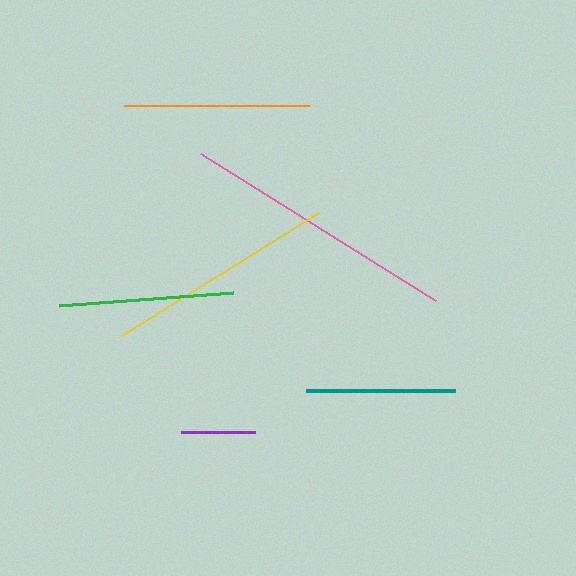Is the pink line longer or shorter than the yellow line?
The pink line is longer than the yellow line.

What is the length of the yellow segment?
The yellow segment is approximately 231 pixels long.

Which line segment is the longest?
The pink line is the longest at approximately 277 pixels.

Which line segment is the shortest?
The purple line is the shortest at approximately 74 pixels.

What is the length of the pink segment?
The pink segment is approximately 277 pixels long.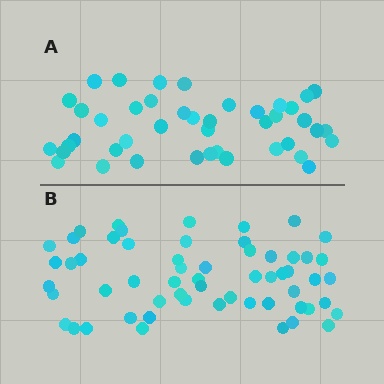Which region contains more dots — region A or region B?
Region B (the bottom region) has more dots.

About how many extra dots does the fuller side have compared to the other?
Region B has approximately 15 more dots than region A.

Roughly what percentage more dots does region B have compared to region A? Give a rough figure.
About 35% more.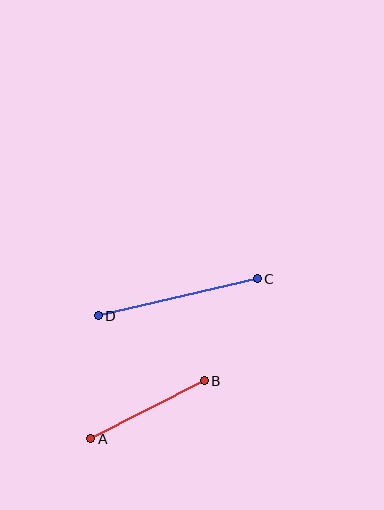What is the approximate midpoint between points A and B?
The midpoint is at approximately (148, 410) pixels.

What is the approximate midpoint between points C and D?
The midpoint is at approximately (178, 297) pixels.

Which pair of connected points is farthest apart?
Points C and D are farthest apart.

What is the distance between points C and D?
The distance is approximately 163 pixels.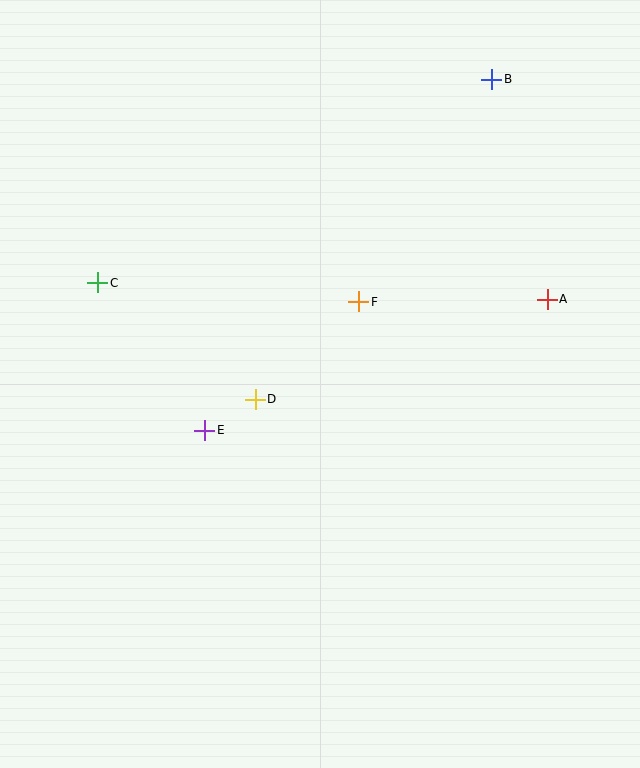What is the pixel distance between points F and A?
The distance between F and A is 189 pixels.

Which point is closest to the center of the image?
Point D at (255, 399) is closest to the center.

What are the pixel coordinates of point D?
Point D is at (255, 399).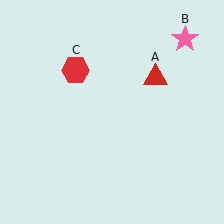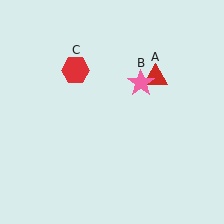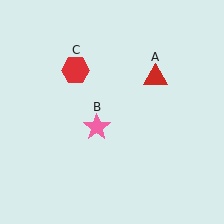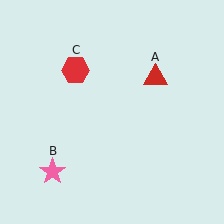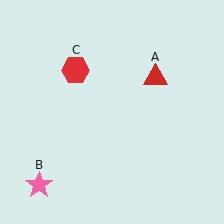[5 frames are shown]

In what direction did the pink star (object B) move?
The pink star (object B) moved down and to the left.